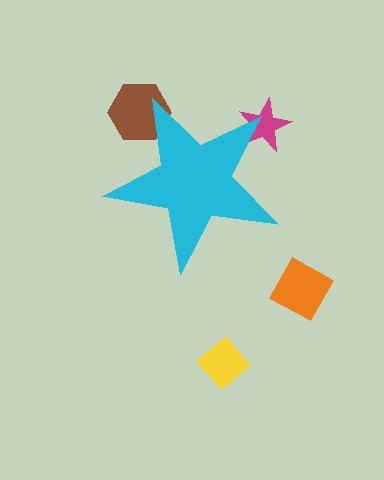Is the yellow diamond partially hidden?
No, the yellow diamond is fully visible.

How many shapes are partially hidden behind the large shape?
2 shapes are partially hidden.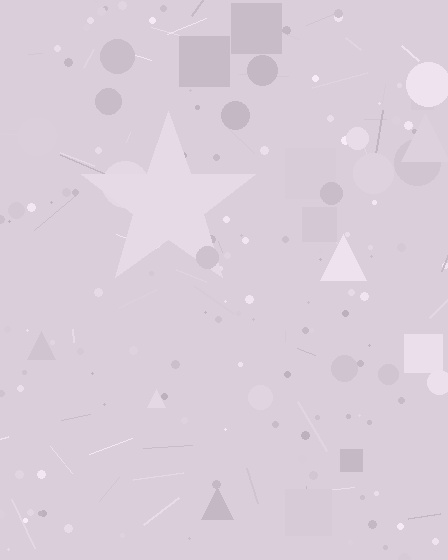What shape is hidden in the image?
A star is hidden in the image.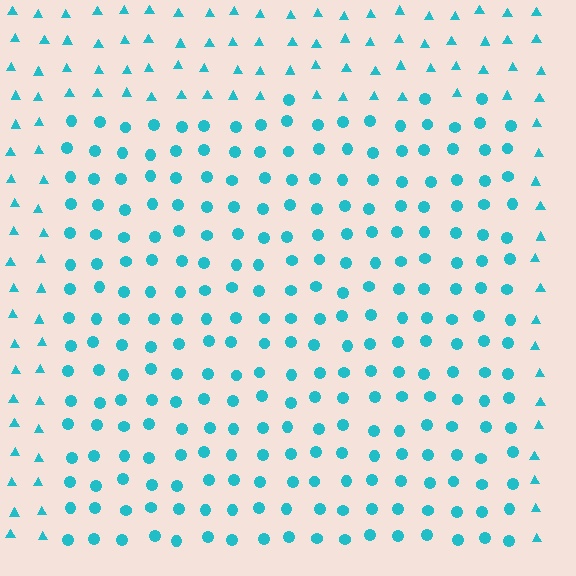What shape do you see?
I see a rectangle.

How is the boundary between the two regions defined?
The boundary is defined by a change in element shape: circles inside vs. triangles outside. All elements share the same color and spacing.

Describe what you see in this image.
The image is filled with small cyan elements arranged in a uniform grid. A rectangle-shaped region contains circles, while the surrounding area contains triangles. The boundary is defined purely by the change in element shape.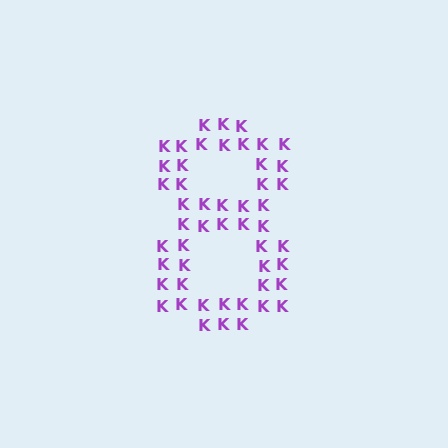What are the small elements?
The small elements are letter K's.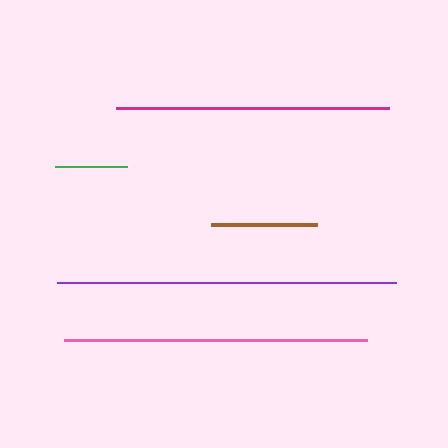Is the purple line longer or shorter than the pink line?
The purple line is longer than the pink line.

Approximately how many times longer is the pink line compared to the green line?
The pink line is approximately 4.2 times the length of the green line.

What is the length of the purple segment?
The purple segment is approximately 339 pixels long.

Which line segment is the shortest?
The green line is the shortest at approximately 72 pixels.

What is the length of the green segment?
The green segment is approximately 72 pixels long.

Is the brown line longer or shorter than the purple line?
The purple line is longer than the brown line.